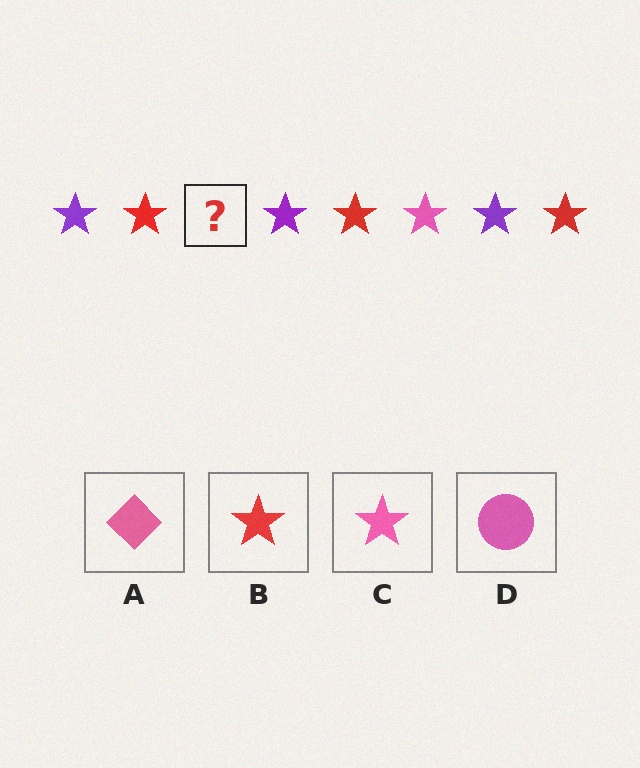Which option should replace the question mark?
Option C.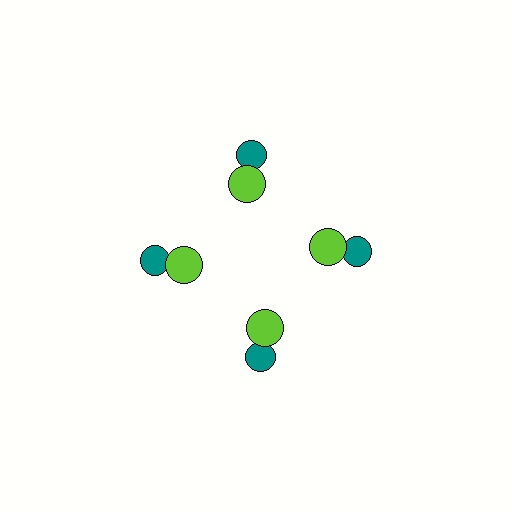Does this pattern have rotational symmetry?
Yes, this pattern has 4-fold rotational symmetry. It looks the same after rotating 90 degrees around the center.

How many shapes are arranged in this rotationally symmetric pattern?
There are 8 shapes, arranged in 4 groups of 2.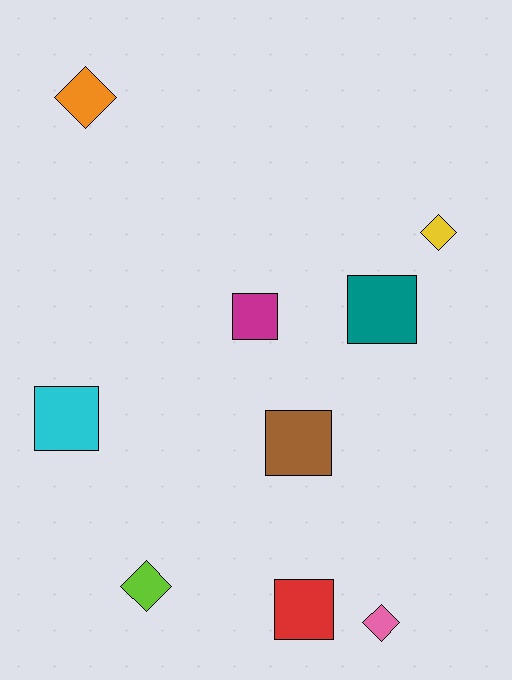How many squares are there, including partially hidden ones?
There are 5 squares.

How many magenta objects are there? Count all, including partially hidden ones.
There is 1 magenta object.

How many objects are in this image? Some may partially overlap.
There are 9 objects.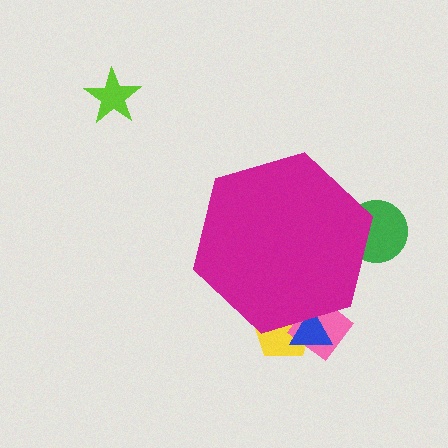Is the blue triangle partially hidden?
Yes, the blue triangle is partially hidden behind the magenta hexagon.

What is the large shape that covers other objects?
A magenta hexagon.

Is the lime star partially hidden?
No, the lime star is fully visible.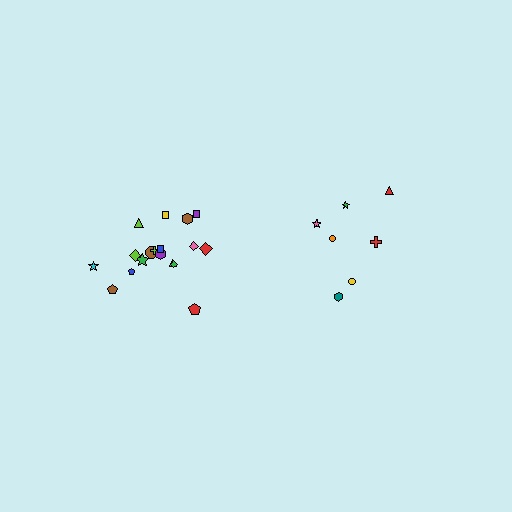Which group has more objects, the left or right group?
The left group.